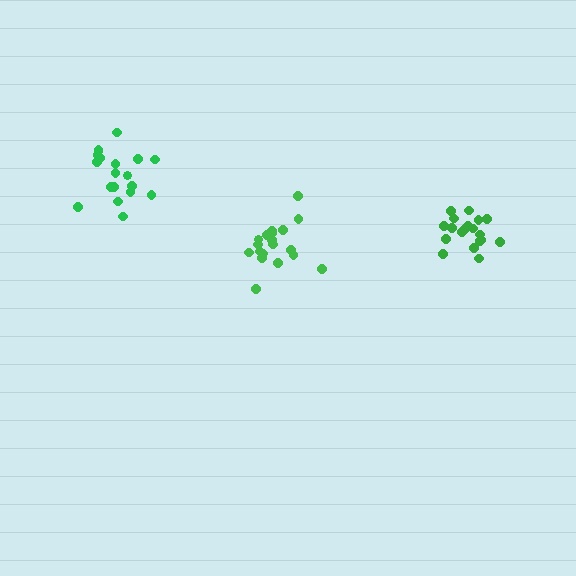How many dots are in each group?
Group 1: 19 dots, Group 2: 19 dots, Group 3: 19 dots (57 total).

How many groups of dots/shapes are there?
There are 3 groups.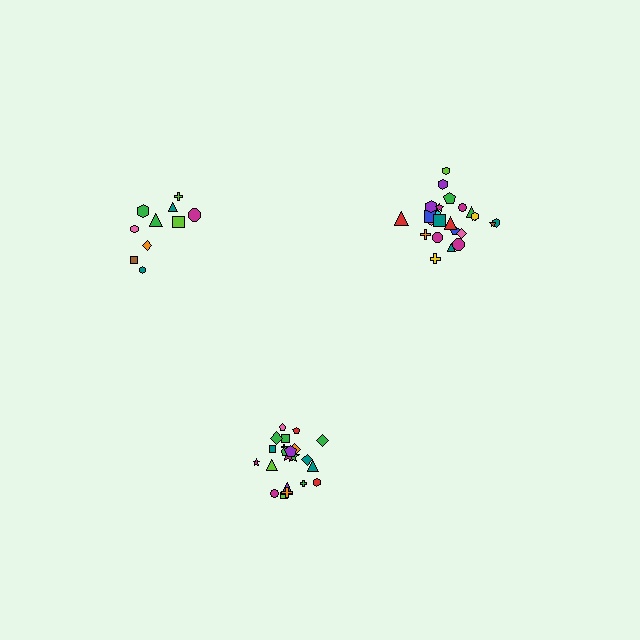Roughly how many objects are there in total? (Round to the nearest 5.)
Roughly 55 objects in total.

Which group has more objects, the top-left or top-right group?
The top-right group.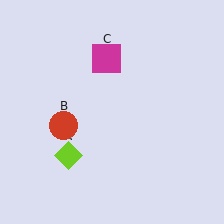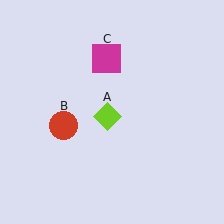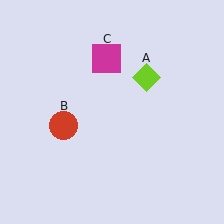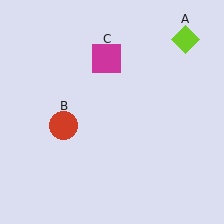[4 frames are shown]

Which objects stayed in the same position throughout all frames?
Red circle (object B) and magenta square (object C) remained stationary.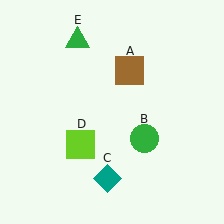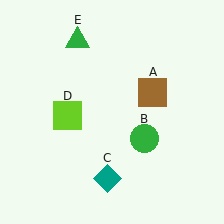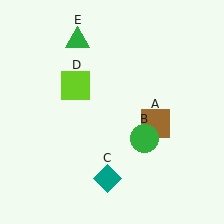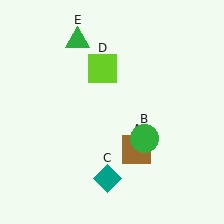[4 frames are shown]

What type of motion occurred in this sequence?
The brown square (object A), lime square (object D) rotated clockwise around the center of the scene.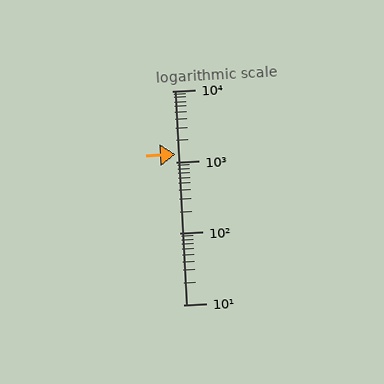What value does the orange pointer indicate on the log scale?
The pointer indicates approximately 1300.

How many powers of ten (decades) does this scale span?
The scale spans 3 decades, from 10 to 10000.